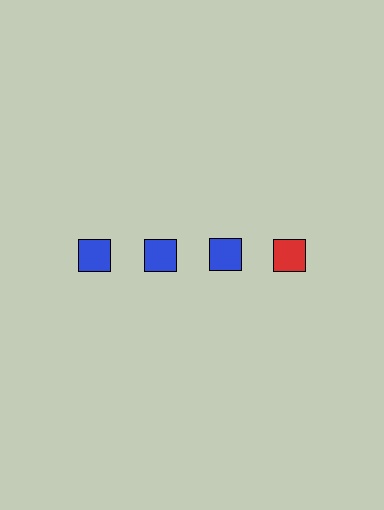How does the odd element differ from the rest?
It has a different color: red instead of blue.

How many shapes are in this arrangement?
There are 4 shapes arranged in a grid pattern.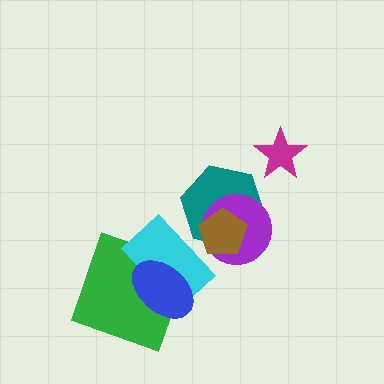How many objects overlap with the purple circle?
2 objects overlap with the purple circle.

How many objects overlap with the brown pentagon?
2 objects overlap with the brown pentagon.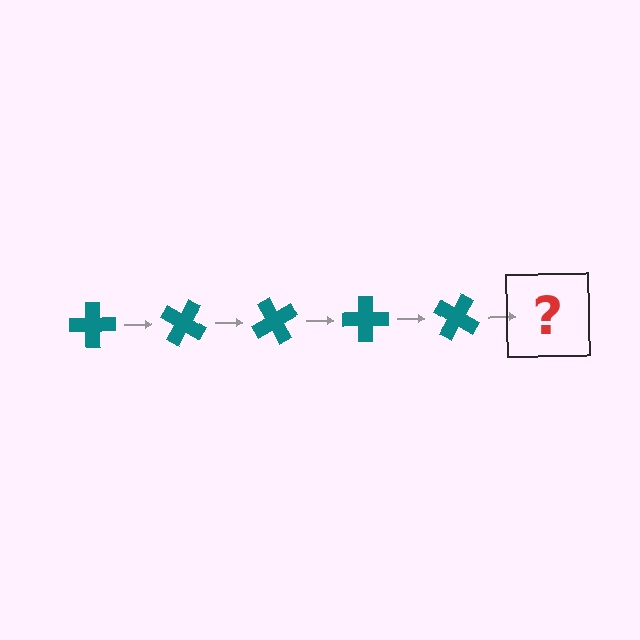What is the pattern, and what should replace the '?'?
The pattern is that the cross rotates 30 degrees each step. The '?' should be a teal cross rotated 150 degrees.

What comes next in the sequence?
The next element should be a teal cross rotated 150 degrees.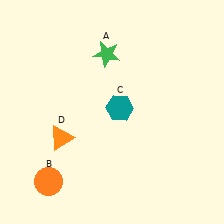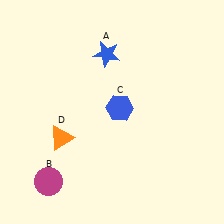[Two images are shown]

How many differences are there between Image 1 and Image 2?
There are 3 differences between the two images.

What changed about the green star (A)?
In Image 1, A is green. In Image 2, it changed to blue.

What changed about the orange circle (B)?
In Image 1, B is orange. In Image 2, it changed to magenta.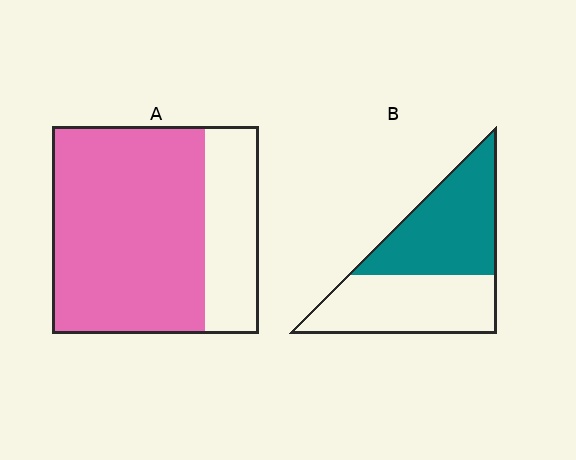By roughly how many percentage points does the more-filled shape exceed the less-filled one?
By roughly 25 percentage points (A over B).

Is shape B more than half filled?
Roughly half.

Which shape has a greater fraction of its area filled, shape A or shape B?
Shape A.